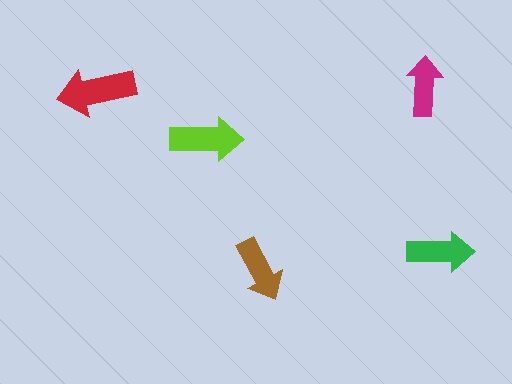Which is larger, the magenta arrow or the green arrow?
The green one.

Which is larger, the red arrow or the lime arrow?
The red one.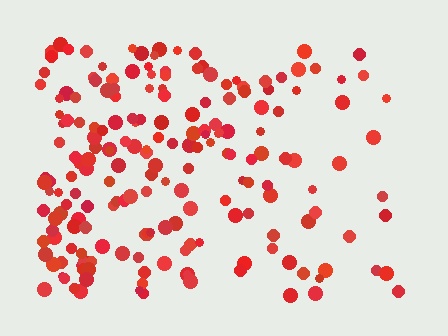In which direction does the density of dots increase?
From right to left, with the left side densest.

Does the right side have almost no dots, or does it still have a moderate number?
Still a moderate number, just noticeably fewer than the left.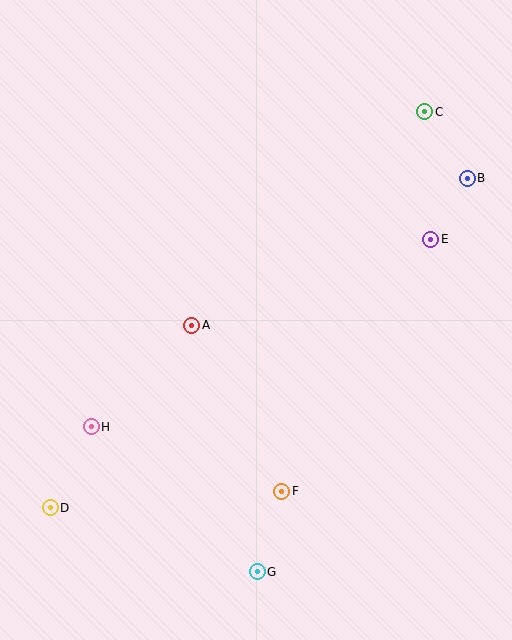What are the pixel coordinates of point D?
Point D is at (50, 508).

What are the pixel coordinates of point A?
Point A is at (192, 325).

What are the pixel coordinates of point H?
Point H is at (91, 427).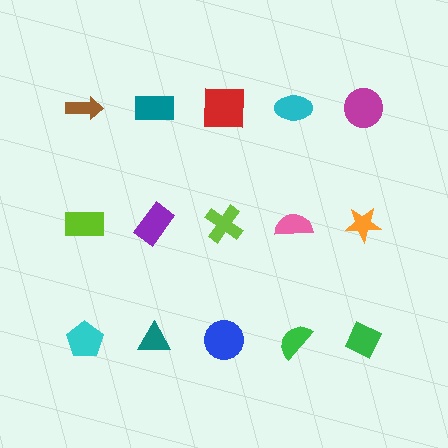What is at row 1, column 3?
A red square.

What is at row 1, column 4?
A cyan ellipse.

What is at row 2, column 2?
A purple rectangle.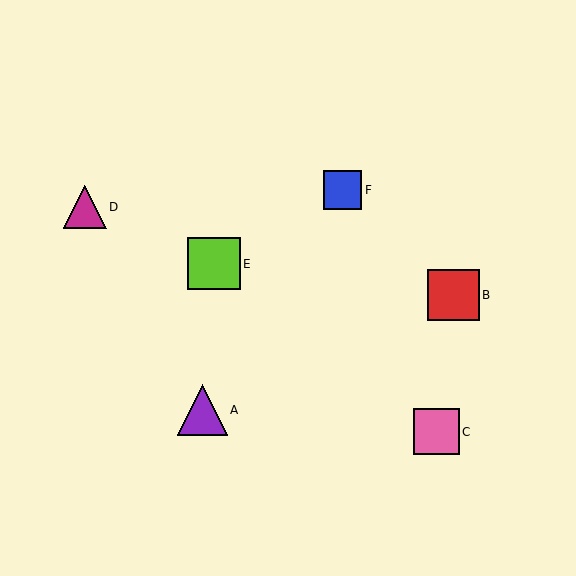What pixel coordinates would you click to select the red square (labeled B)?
Click at (453, 295) to select the red square B.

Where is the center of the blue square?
The center of the blue square is at (342, 190).